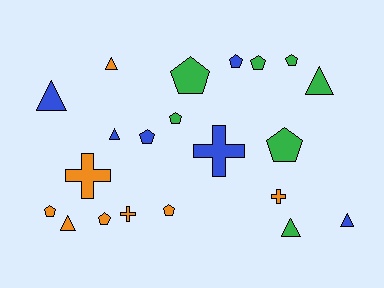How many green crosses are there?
There are no green crosses.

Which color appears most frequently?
Orange, with 8 objects.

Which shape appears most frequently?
Pentagon, with 10 objects.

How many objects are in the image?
There are 21 objects.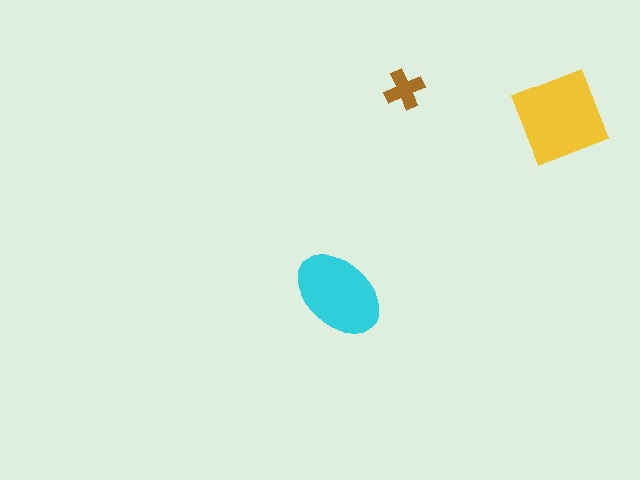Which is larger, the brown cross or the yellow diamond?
The yellow diamond.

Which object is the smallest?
The brown cross.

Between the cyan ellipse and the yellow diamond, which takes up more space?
The yellow diamond.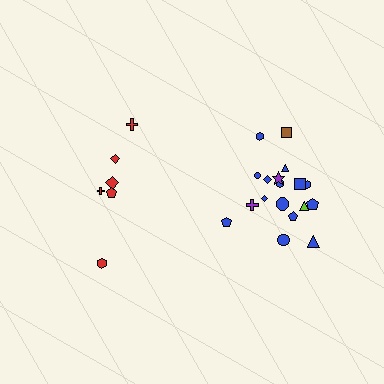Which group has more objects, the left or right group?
The right group.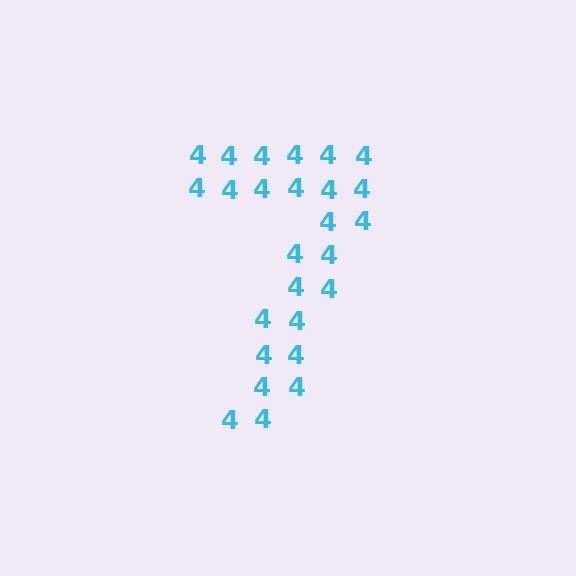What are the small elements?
The small elements are digit 4's.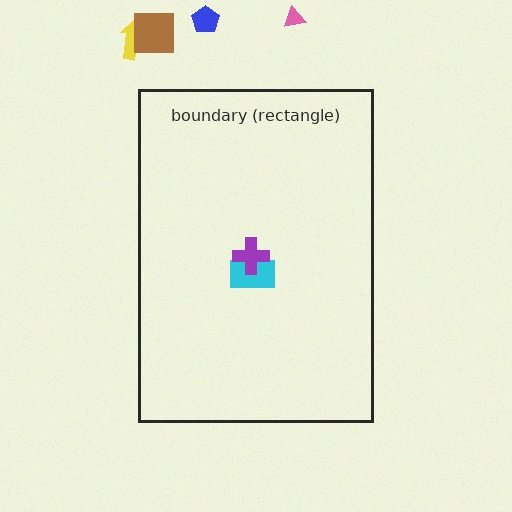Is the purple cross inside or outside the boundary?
Inside.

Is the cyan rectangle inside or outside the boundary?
Inside.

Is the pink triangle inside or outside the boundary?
Outside.